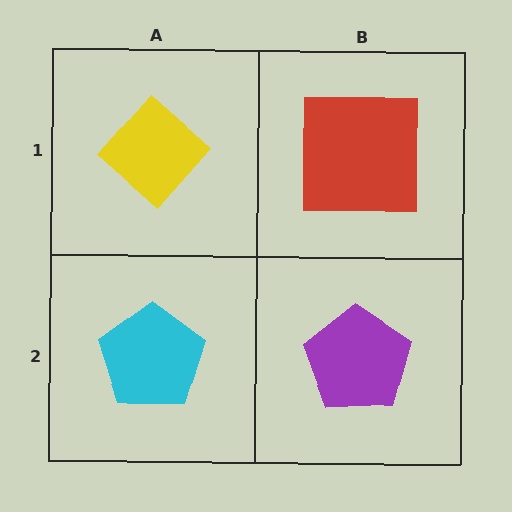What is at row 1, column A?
A yellow diamond.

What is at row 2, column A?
A cyan pentagon.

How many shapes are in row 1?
2 shapes.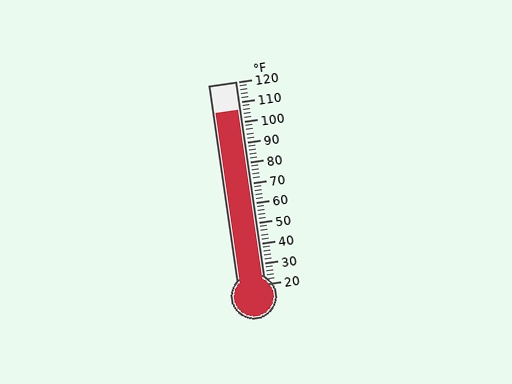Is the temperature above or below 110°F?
The temperature is below 110°F.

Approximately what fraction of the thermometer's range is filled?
The thermometer is filled to approximately 85% of its range.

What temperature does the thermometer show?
The thermometer shows approximately 106°F.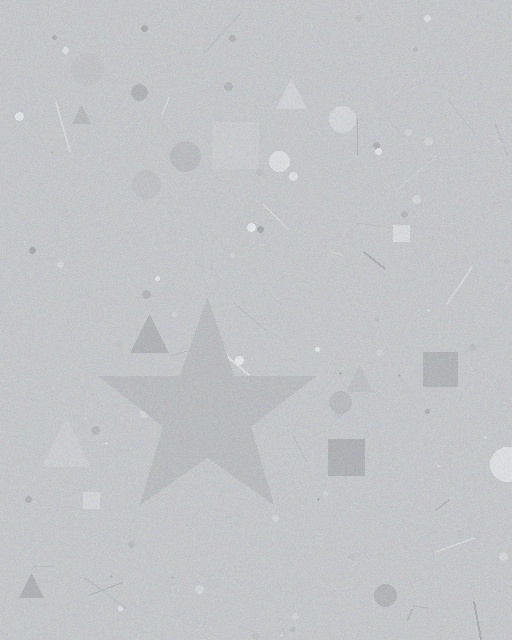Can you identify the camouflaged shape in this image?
The camouflaged shape is a star.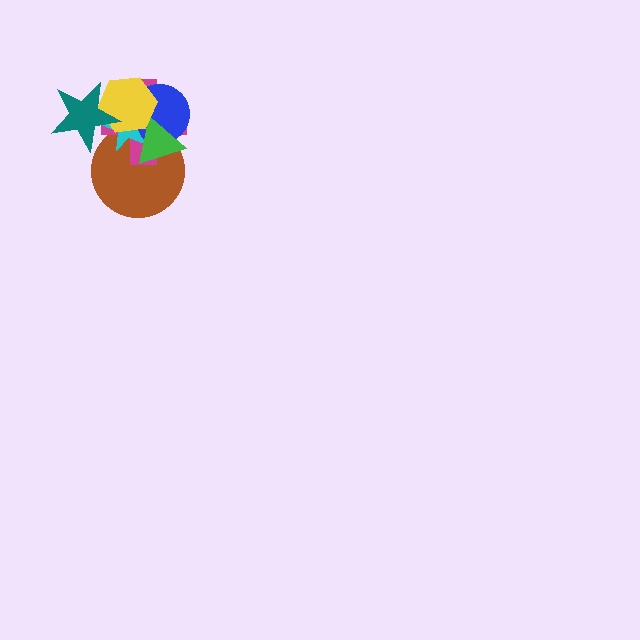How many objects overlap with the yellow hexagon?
6 objects overlap with the yellow hexagon.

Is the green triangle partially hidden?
Yes, it is partially covered by another shape.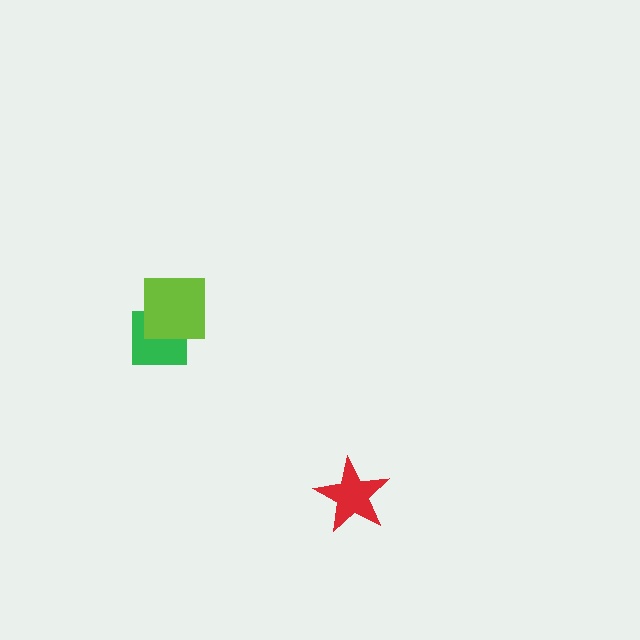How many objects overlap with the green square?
1 object overlaps with the green square.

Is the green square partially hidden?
Yes, it is partially covered by another shape.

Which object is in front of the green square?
The lime square is in front of the green square.